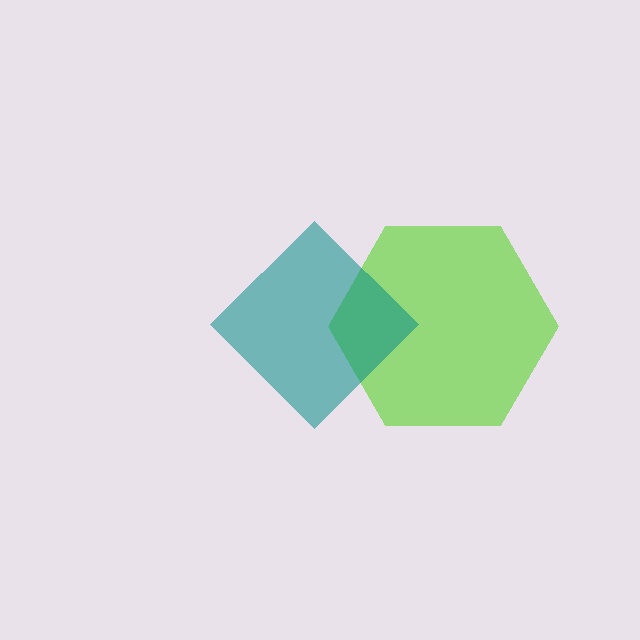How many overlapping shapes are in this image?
There are 2 overlapping shapes in the image.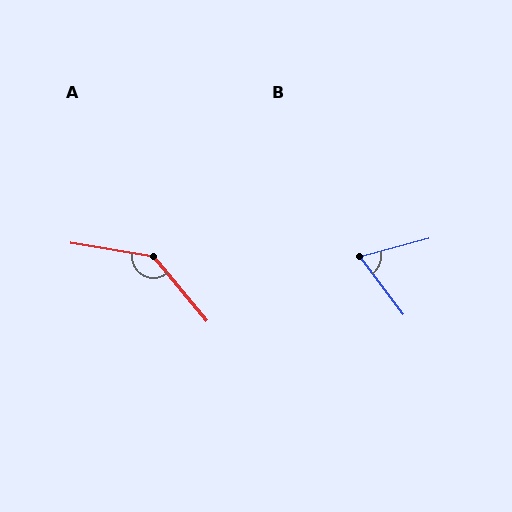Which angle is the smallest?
B, at approximately 68 degrees.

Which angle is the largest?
A, at approximately 139 degrees.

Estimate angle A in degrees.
Approximately 139 degrees.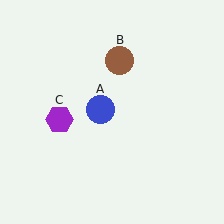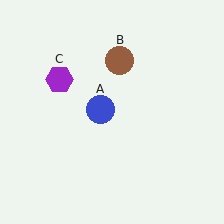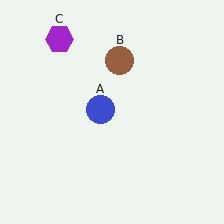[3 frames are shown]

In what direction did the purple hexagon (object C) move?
The purple hexagon (object C) moved up.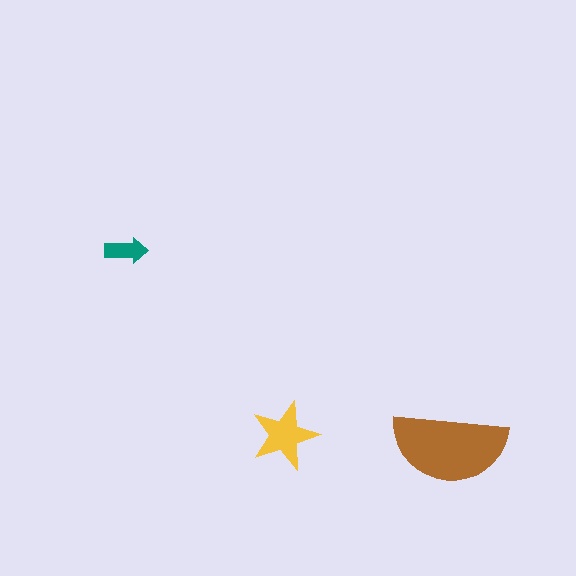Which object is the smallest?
The teal arrow.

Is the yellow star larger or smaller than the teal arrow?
Larger.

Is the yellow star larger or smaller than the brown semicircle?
Smaller.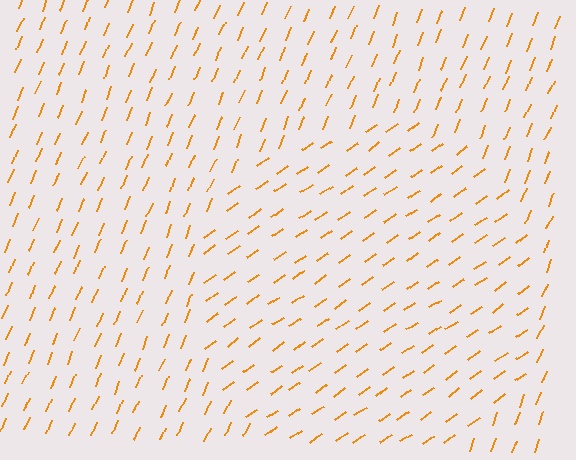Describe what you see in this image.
The image is filled with small orange line segments. A circle region in the image has lines oriented differently from the surrounding lines, creating a visible texture boundary.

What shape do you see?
I see a circle.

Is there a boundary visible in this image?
Yes, there is a texture boundary formed by a change in line orientation.